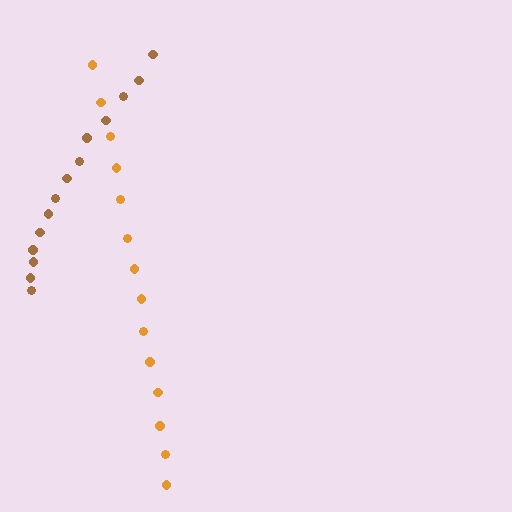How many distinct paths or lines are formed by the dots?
There are 2 distinct paths.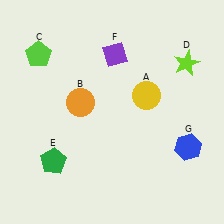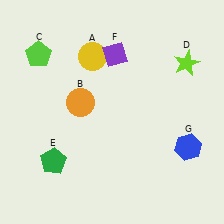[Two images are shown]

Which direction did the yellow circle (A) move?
The yellow circle (A) moved left.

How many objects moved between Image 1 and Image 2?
1 object moved between the two images.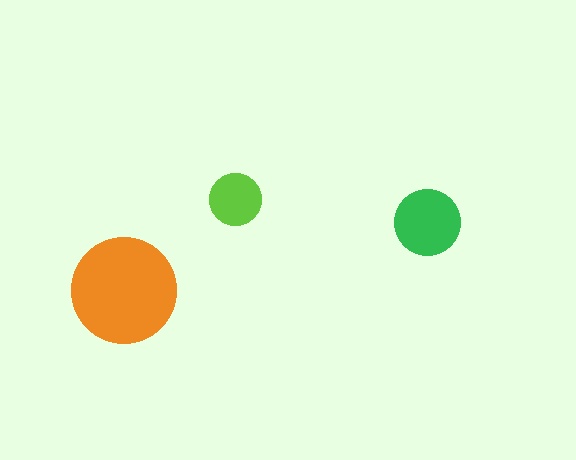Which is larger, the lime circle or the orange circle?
The orange one.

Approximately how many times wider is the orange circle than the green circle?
About 1.5 times wider.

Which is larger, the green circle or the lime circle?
The green one.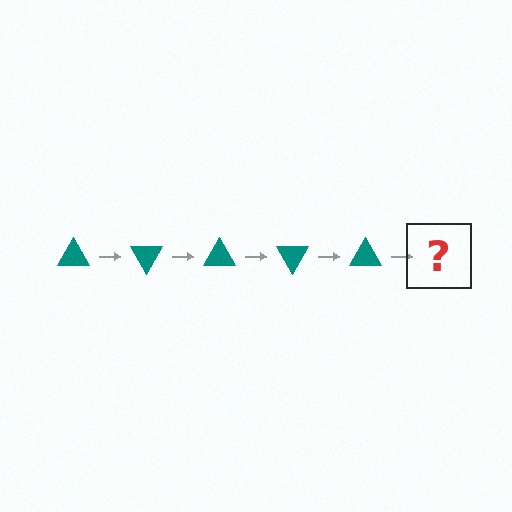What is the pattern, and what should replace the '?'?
The pattern is that the triangle rotates 60 degrees each step. The '?' should be a teal triangle rotated 300 degrees.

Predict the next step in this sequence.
The next step is a teal triangle rotated 300 degrees.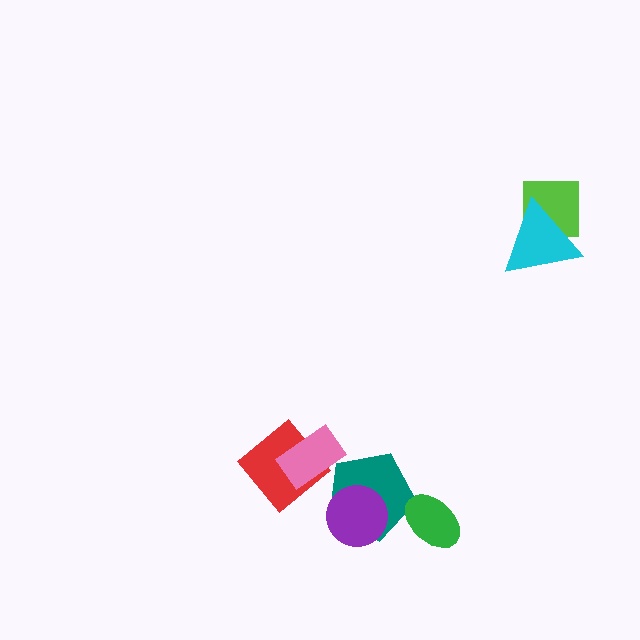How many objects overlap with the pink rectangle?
1 object overlaps with the pink rectangle.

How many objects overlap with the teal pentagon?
2 objects overlap with the teal pentagon.